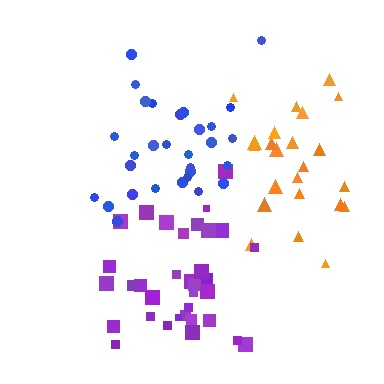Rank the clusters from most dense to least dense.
purple, orange, blue.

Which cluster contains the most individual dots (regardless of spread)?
Purple (35).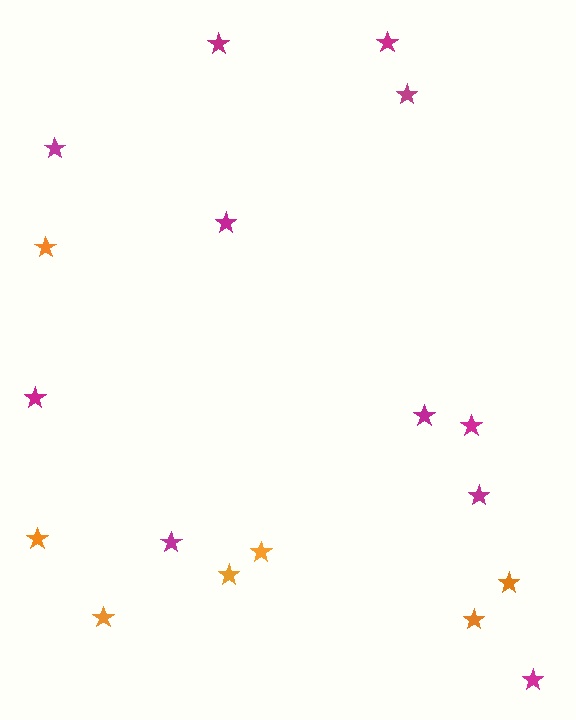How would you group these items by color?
There are 2 groups: one group of magenta stars (11) and one group of orange stars (7).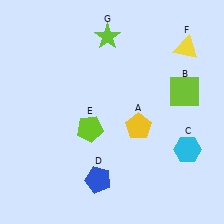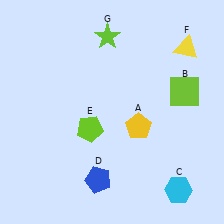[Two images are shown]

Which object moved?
The cyan hexagon (C) moved down.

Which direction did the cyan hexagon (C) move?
The cyan hexagon (C) moved down.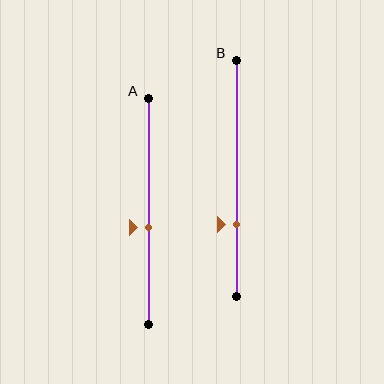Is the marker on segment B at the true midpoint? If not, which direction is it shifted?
No, the marker on segment B is shifted downward by about 20% of the segment length.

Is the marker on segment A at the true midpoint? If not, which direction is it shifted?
No, the marker on segment A is shifted downward by about 7% of the segment length.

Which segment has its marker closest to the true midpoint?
Segment A has its marker closest to the true midpoint.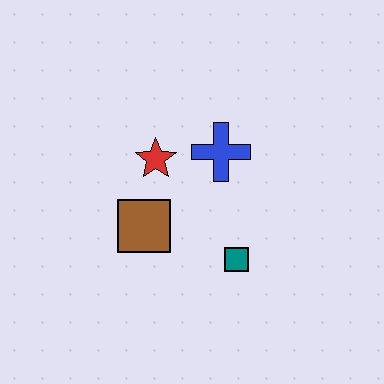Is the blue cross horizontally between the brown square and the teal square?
Yes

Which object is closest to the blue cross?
The red star is closest to the blue cross.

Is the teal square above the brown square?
No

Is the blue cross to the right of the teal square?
No